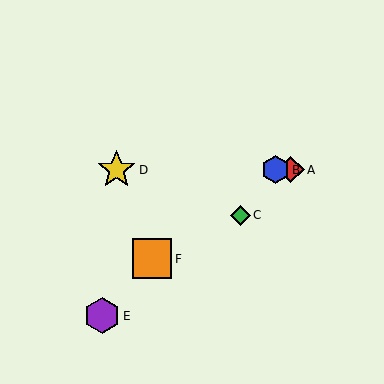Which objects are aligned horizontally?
Objects A, B, D are aligned horizontally.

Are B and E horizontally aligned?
No, B is at y≈170 and E is at y≈316.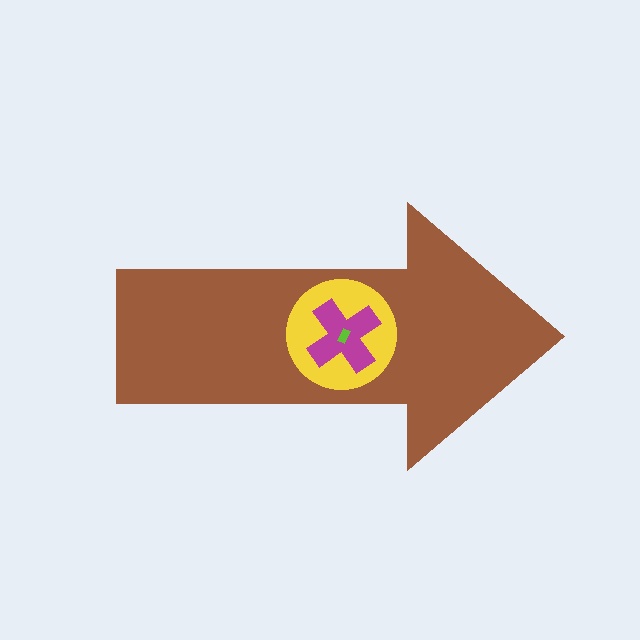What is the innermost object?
The lime rectangle.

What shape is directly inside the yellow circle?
The magenta cross.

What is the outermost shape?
The brown arrow.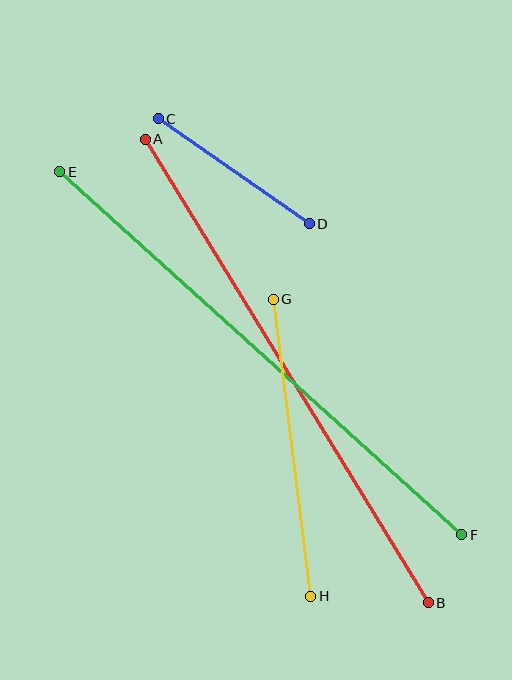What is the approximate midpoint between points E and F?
The midpoint is at approximately (261, 353) pixels.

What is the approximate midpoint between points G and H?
The midpoint is at approximately (292, 448) pixels.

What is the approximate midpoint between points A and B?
The midpoint is at approximately (287, 371) pixels.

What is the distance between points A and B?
The distance is approximately 543 pixels.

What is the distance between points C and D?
The distance is approximately 184 pixels.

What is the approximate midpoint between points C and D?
The midpoint is at approximately (234, 171) pixels.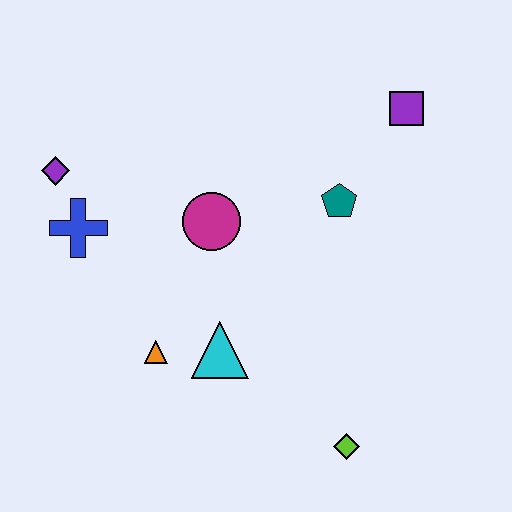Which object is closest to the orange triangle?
The cyan triangle is closest to the orange triangle.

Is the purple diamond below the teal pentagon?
No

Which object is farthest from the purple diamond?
The lime diamond is farthest from the purple diamond.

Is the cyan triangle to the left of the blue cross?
No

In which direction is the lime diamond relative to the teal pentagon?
The lime diamond is below the teal pentagon.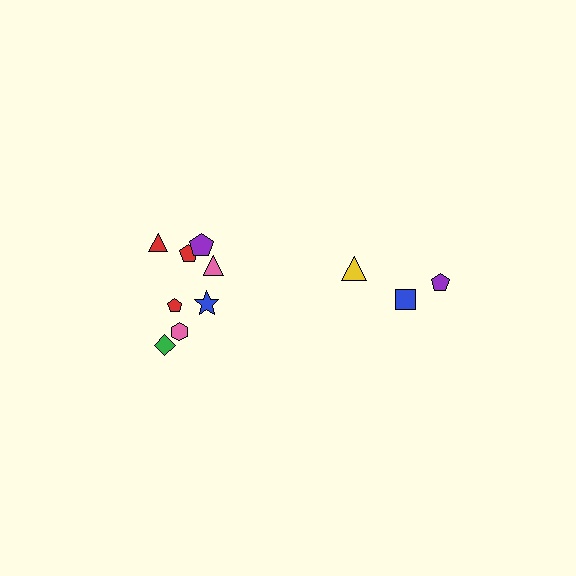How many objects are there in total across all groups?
There are 11 objects.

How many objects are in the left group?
There are 8 objects.